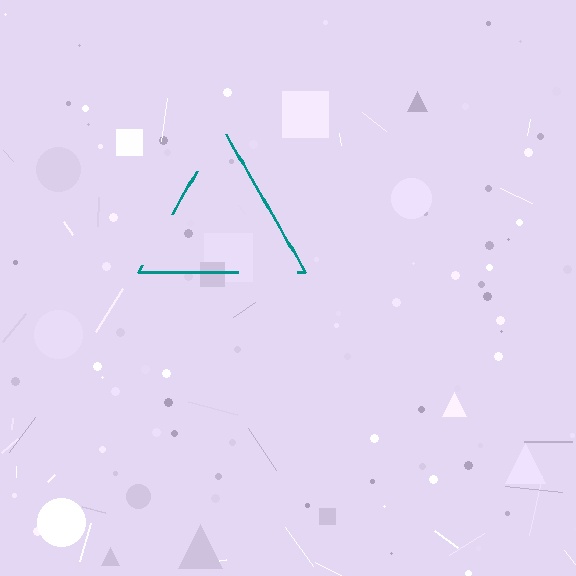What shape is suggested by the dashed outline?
The dashed outline suggests a triangle.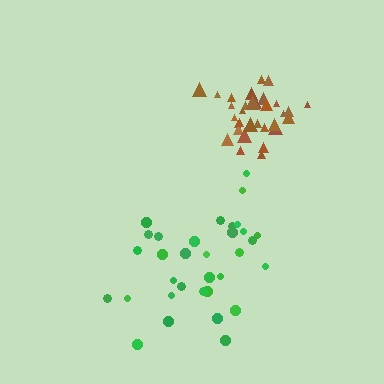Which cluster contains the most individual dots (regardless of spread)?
Brown (34).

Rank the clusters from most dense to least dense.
brown, green.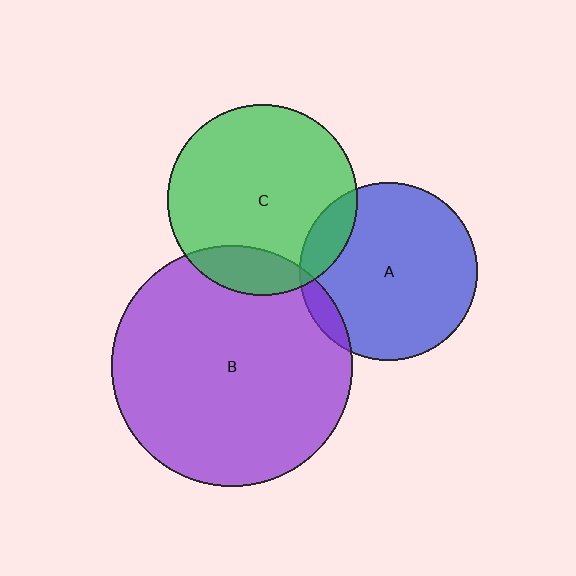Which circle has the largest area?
Circle B (purple).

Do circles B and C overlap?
Yes.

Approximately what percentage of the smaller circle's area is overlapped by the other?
Approximately 15%.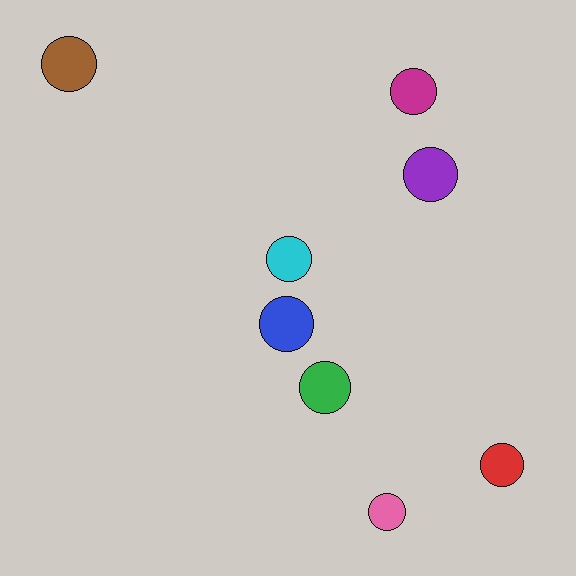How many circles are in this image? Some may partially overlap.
There are 8 circles.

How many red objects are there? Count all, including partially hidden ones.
There is 1 red object.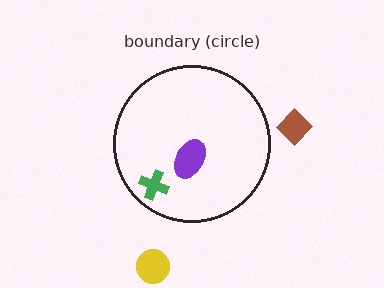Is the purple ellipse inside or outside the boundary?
Inside.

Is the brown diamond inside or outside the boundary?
Outside.